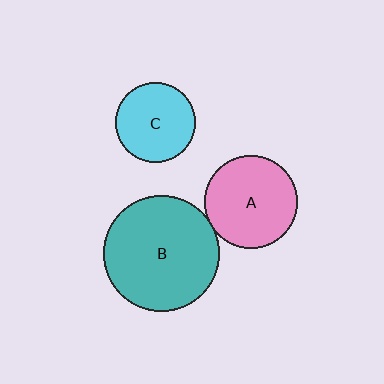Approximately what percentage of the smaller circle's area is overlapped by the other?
Approximately 5%.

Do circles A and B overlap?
Yes.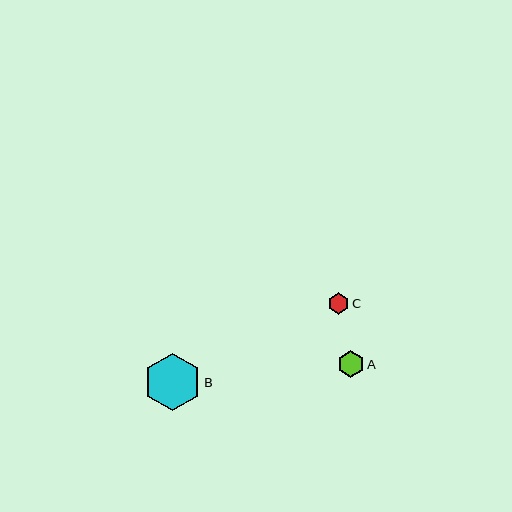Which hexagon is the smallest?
Hexagon C is the smallest with a size of approximately 21 pixels.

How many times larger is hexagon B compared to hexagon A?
Hexagon B is approximately 2.1 times the size of hexagon A.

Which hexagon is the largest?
Hexagon B is the largest with a size of approximately 58 pixels.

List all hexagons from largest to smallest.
From largest to smallest: B, A, C.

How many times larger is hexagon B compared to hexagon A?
Hexagon B is approximately 2.1 times the size of hexagon A.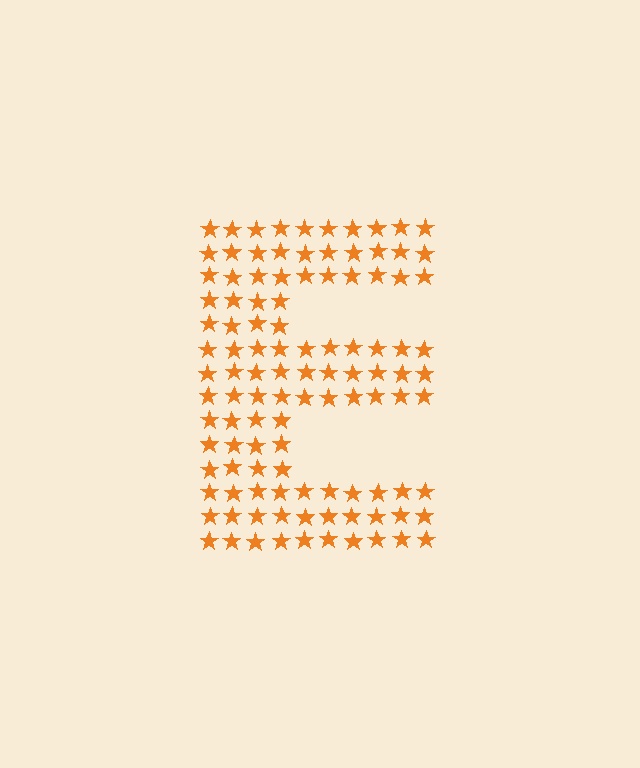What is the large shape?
The large shape is the letter E.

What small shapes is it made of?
It is made of small stars.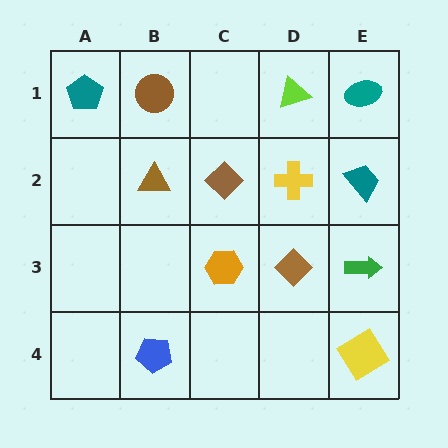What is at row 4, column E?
A yellow diamond.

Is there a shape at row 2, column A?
No, that cell is empty.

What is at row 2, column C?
A brown diamond.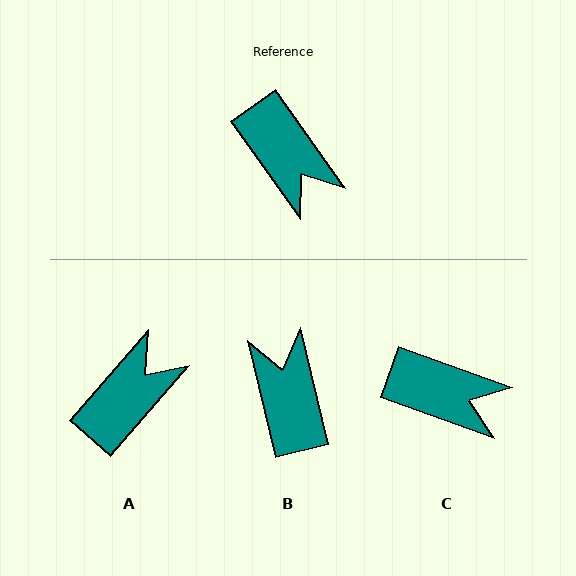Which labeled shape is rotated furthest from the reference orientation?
B, about 158 degrees away.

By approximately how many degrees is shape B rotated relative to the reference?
Approximately 158 degrees counter-clockwise.